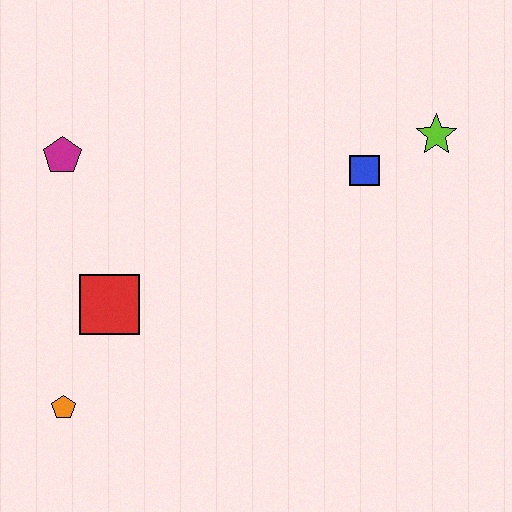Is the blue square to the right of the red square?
Yes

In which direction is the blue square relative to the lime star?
The blue square is to the left of the lime star.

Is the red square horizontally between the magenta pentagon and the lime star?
Yes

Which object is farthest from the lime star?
The orange pentagon is farthest from the lime star.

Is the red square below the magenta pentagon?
Yes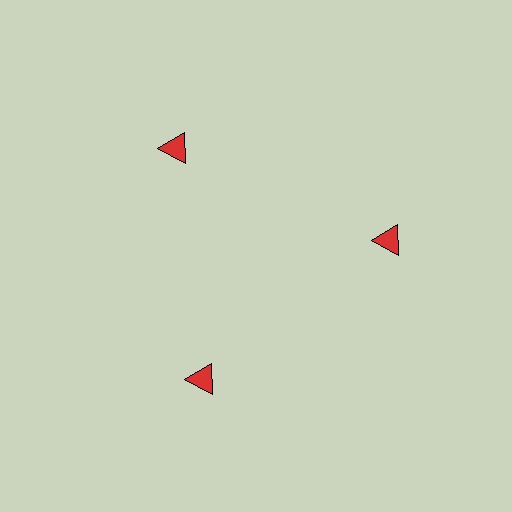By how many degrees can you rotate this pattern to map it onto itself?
The pattern maps onto itself every 120 degrees of rotation.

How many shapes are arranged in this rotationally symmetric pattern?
There are 3 shapes, arranged in 3 groups of 1.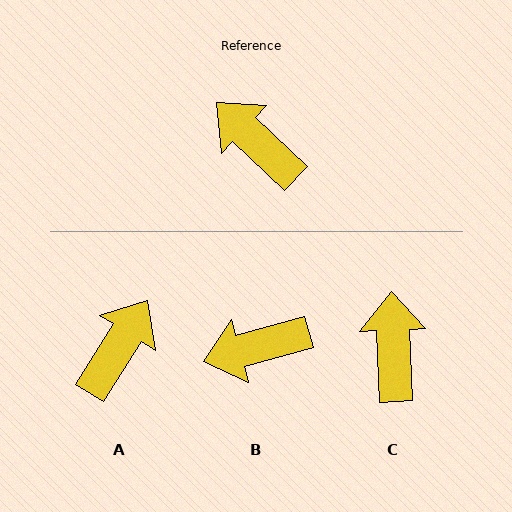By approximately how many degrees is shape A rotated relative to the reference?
Approximately 78 degrees clockwise.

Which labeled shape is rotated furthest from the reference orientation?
A, about 78 degrees away.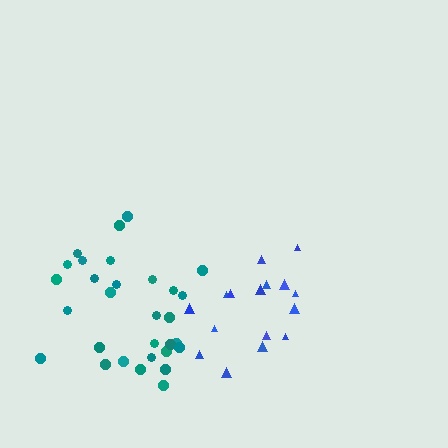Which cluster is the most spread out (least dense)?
Teal.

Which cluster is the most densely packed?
Blue.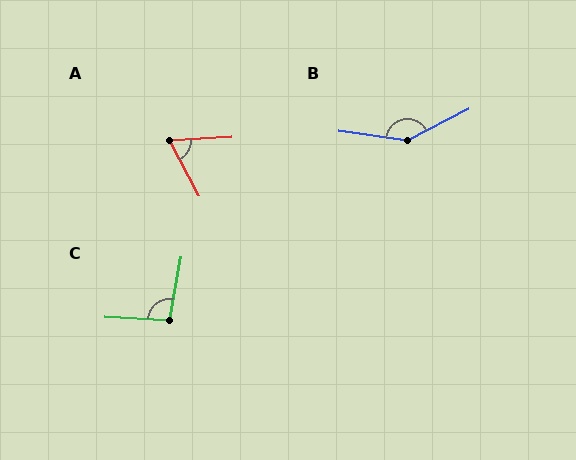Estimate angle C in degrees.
Approximately 97 degrees.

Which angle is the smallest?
A, at approximately 66 degrees.